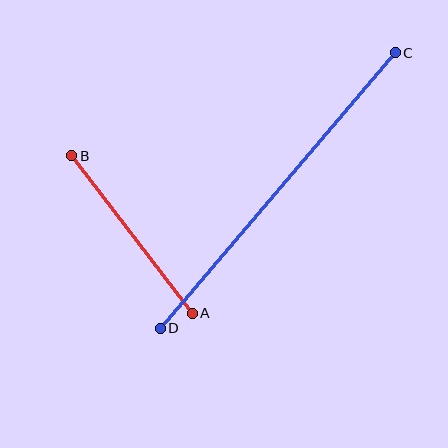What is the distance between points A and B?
The distance is approximately 198 pixels.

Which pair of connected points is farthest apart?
Points C and D are farthest apart.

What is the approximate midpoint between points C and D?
The midpoint is at approximately (278, 190) pixels.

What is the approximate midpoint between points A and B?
The midpoint is at approximately (132, 234) pixels.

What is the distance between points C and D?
The distance is approximately 362 pixels.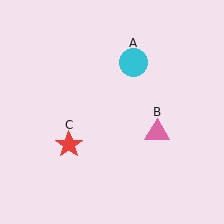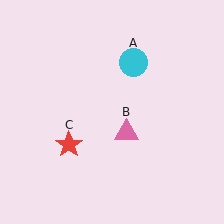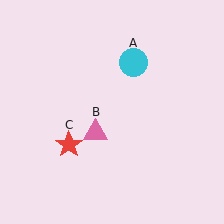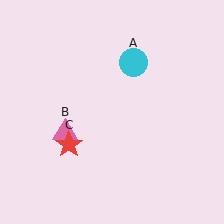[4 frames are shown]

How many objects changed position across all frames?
1 object changed position: pink triangle (object B).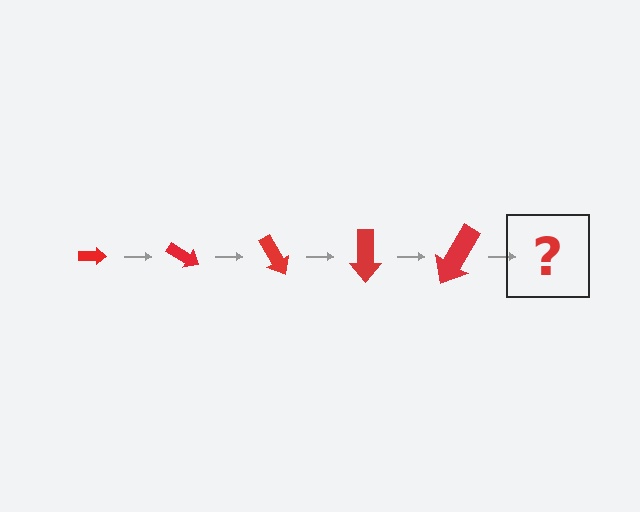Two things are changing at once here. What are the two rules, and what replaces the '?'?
The two rules are that the arrow grows larger each step and it rotates 30 degrees each step. The '?' should be an arrow, larger than the previous one and rotated 150 degrees from the start.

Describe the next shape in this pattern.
It should be an arrow, larger than the previous one and rotated 150 degrees from the start.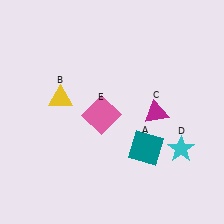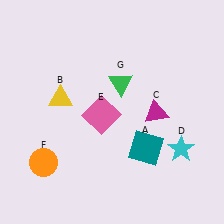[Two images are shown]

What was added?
An orange circle (F), a green triangle (G) were added in Image 2.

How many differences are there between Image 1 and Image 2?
There are 2 differences between the two images.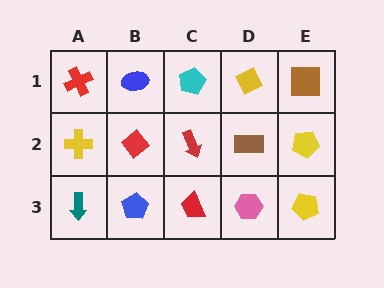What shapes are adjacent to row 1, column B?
A red diamond (row 2, column B), a red cross (row 1, column A), a cyan pentagon (row 1, column C).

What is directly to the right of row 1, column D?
A brown square.